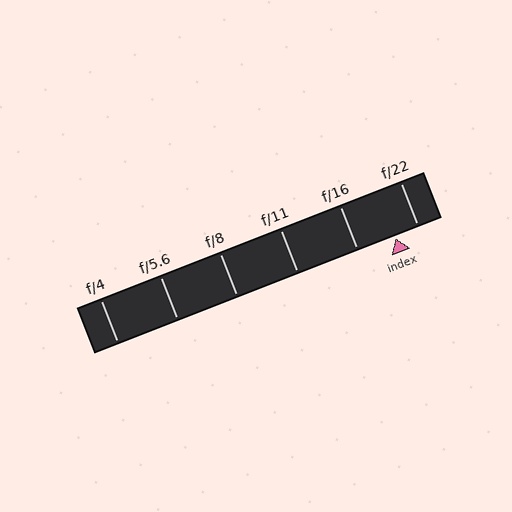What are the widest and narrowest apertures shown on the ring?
The widest aperture shown is f/4 and the narrowest is f/22.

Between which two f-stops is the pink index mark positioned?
The index mark is between f/16 and f/22.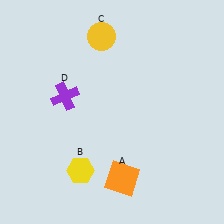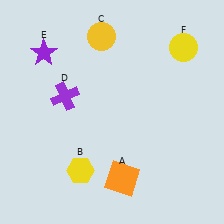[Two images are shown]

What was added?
A purple star (E), a yellow circle (F) were added in Image 2.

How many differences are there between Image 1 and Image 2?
There are 2 differences between the two images.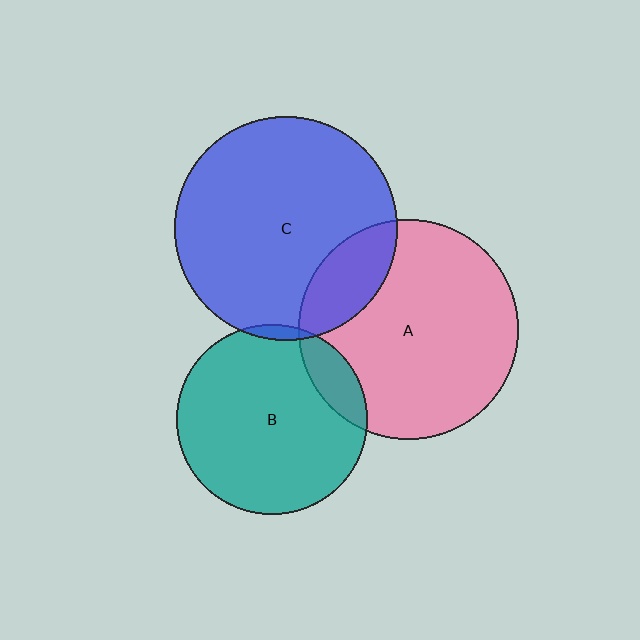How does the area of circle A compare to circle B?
Approximately 1.3 times.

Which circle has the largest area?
Circle C (blue).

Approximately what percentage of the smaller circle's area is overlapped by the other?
Approximately 20%.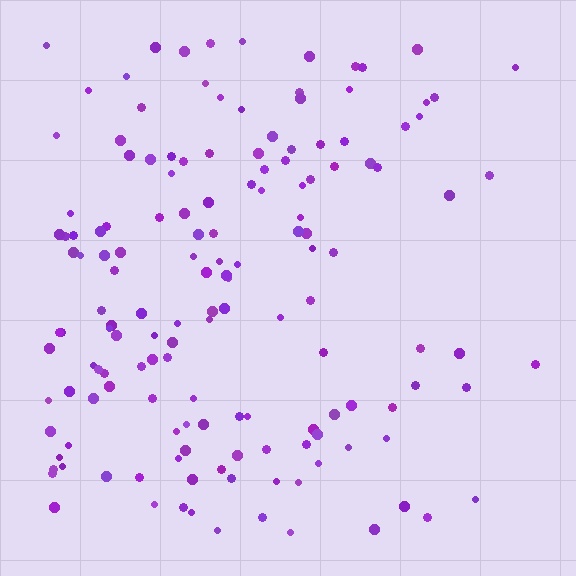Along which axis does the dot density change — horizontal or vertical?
Horizontal.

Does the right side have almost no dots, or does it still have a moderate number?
Still a moderate number, just noticeably fewer than the left.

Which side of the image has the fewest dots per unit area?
The right.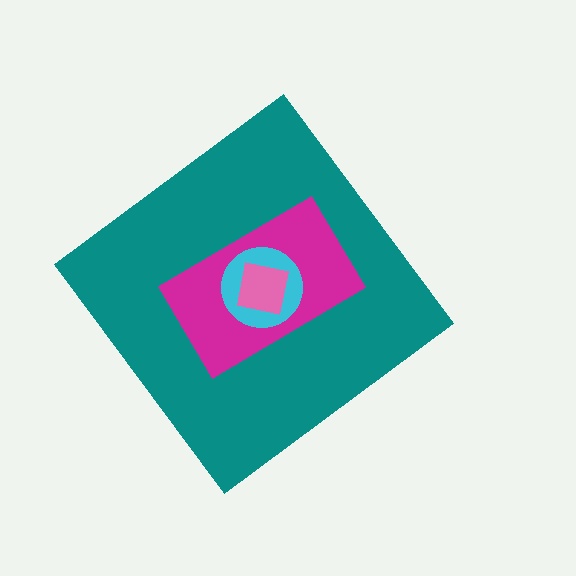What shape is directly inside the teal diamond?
The magenta rectangle.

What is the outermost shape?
The teal diamond.